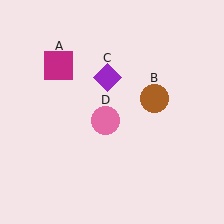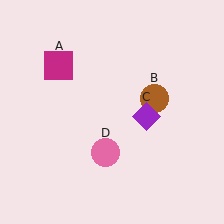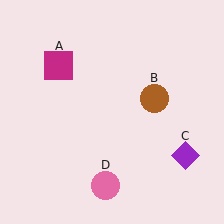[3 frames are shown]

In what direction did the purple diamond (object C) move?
The purple diamond (object C) moved down and to the right.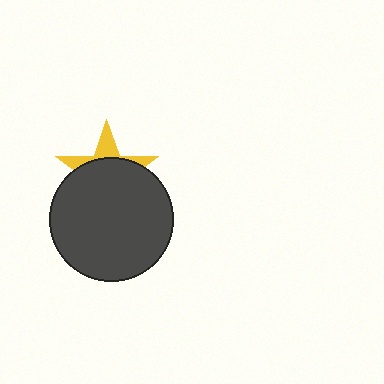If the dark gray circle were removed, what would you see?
You would see the complete yellow star.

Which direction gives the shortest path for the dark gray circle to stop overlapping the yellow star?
Moving down gives the shortest separation.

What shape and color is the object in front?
The object in front is a dark gray circle.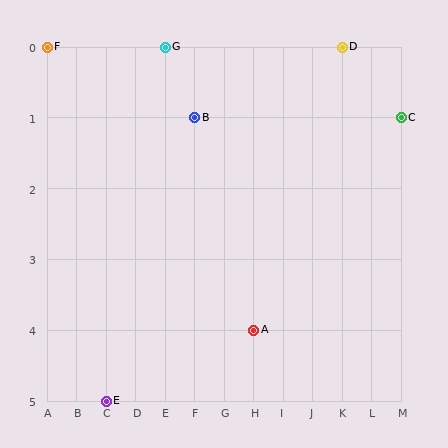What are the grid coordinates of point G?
Point G is at grid coordinates (E, 0).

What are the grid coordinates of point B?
Point B is at grid coordinates (F, 1).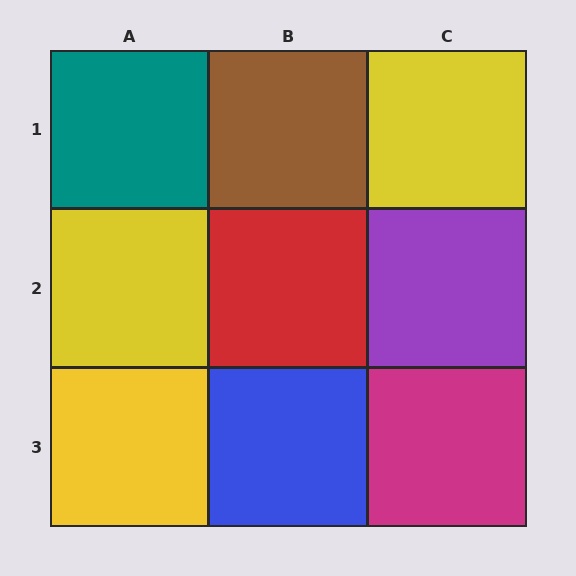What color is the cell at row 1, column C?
Yellow.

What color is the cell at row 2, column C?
Purple.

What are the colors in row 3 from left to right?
Yellow, blue, magenta.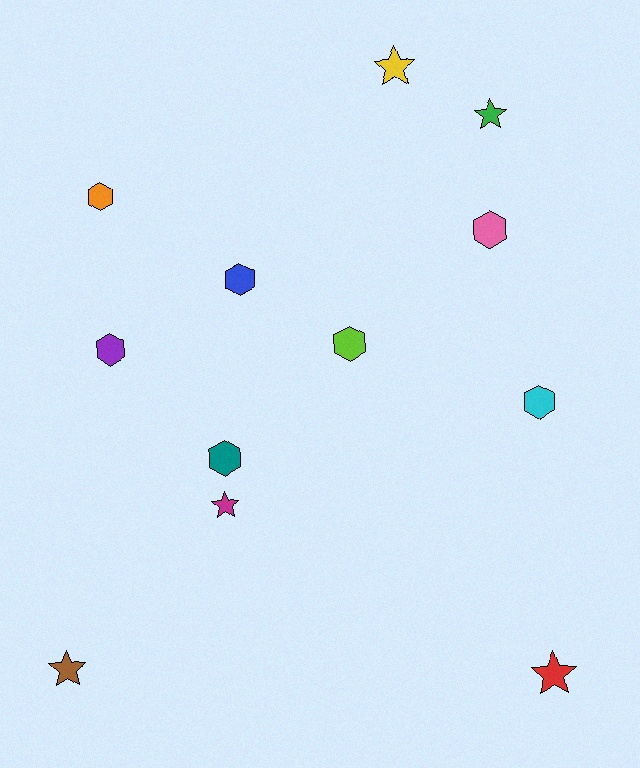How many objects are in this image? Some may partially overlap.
There are 12 objects.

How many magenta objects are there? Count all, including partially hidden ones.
There is 1 magenta object.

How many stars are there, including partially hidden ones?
There are 5 stars.